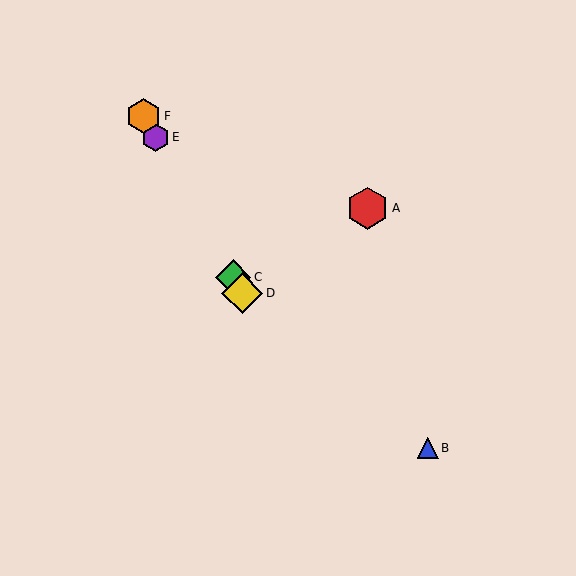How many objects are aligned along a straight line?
4 objects (C, D, E, F) are aligned along a straight line.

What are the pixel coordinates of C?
Object C is at (233, 277).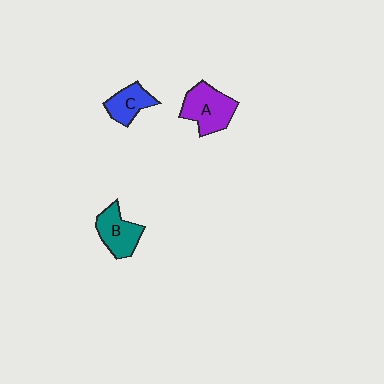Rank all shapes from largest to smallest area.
From largest to smallest: A (purple), B (teal), C (blue).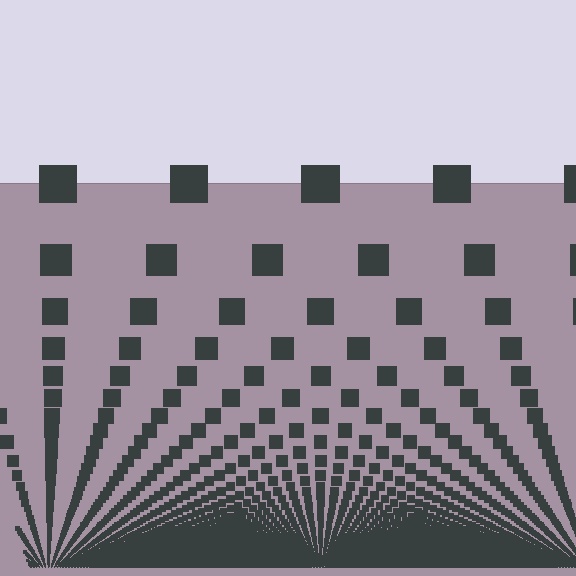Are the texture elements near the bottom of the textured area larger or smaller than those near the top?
Smaller. The gradient is inverted — elements near the bottom are smaller and denser.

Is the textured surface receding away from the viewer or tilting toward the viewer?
The surface appears to tilt toward the viewer. Texture elements get larger and sparser toward the top.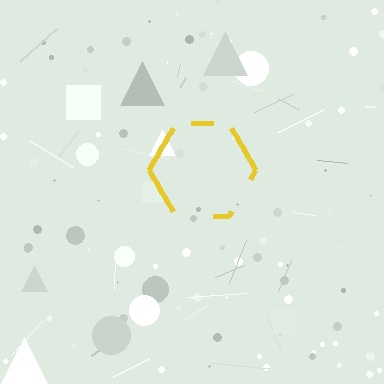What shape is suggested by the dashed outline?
The dashed outline suggests a hexagon.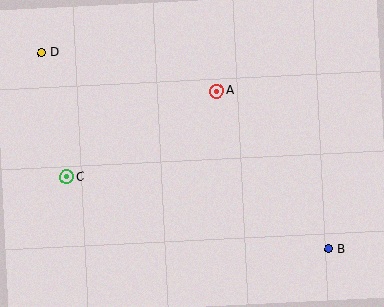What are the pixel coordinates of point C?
Point C is at (66, 177).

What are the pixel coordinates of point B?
Point B is at (328, 249).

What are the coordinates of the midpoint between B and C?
The midpoint between B and C is at (197, 213).